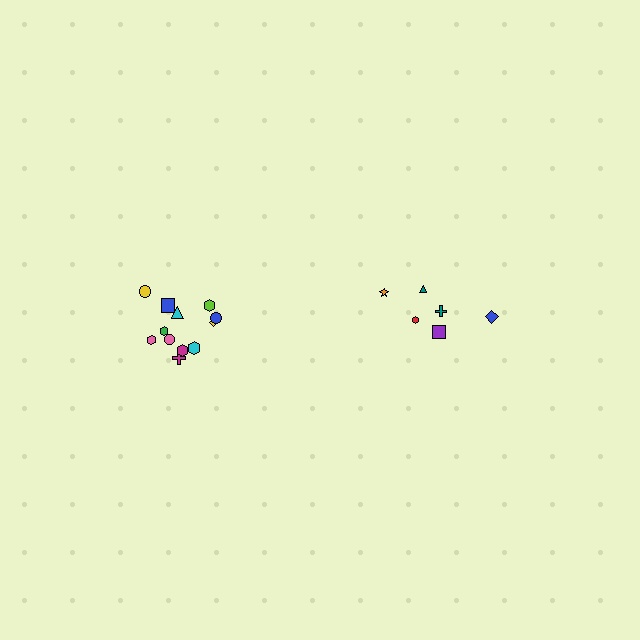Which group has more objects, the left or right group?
The left group.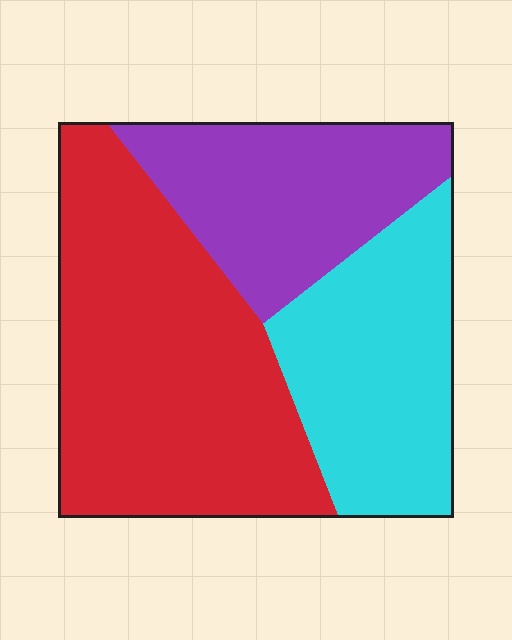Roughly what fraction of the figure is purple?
Purple takes up about one quarter (1/4) of the figure.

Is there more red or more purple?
Red.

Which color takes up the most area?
Red, at roughly 45%.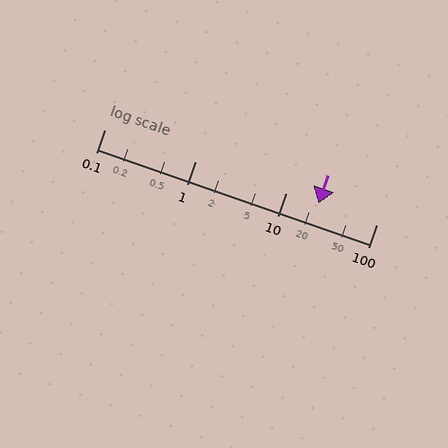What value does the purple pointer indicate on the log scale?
The pointer indicates approximately 23.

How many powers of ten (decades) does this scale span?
The scale spans 3 decades, from 0.1 to 100.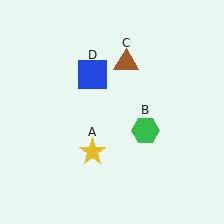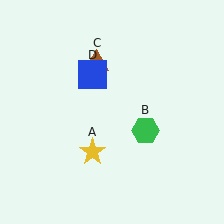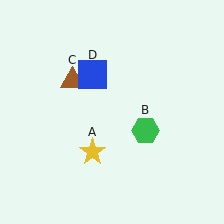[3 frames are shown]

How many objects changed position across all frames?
1 object changed position: brown triangle (object C).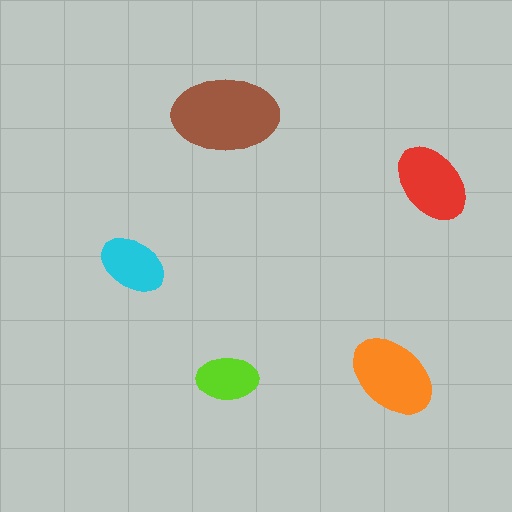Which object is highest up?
The brown ellipse is topmost.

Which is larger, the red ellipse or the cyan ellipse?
The red one.